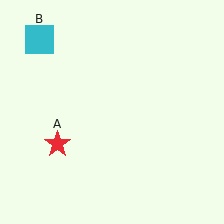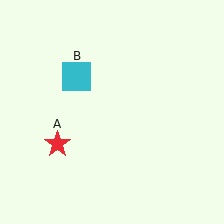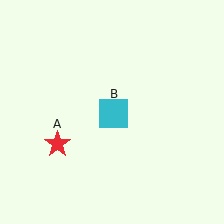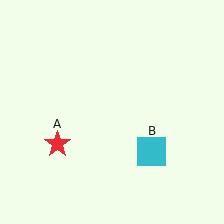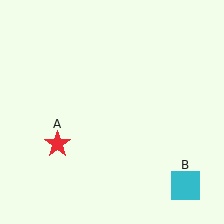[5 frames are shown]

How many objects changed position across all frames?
1 object changed position: cyan square (object B).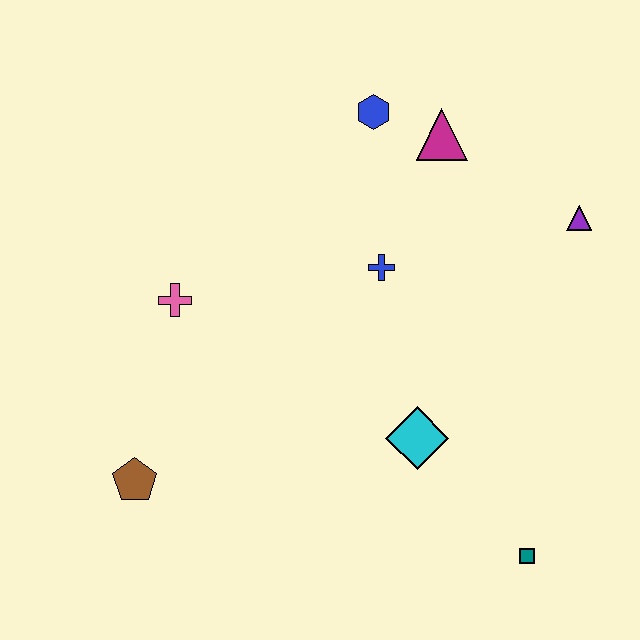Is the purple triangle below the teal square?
No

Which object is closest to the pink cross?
The brown pentagon is closest to the pink cross.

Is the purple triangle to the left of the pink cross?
No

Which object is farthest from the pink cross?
The teal square is farthest from the pink cross.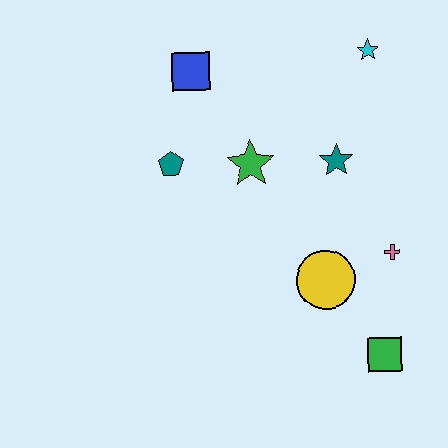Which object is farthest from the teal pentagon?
The green square is farthest from the teal pentagon.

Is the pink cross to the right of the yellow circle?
Yes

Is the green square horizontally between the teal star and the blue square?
No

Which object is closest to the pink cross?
The yellow circle is closest to the pink cross.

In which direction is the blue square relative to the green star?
The blue square is above the green star.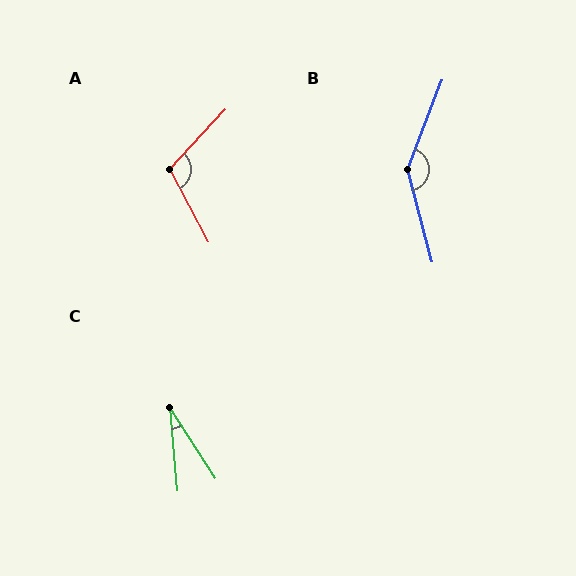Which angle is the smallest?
C, at approximately 28 degrees.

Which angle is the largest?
B, at approximately 144 degrees.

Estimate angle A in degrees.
Approximately 109 degrees.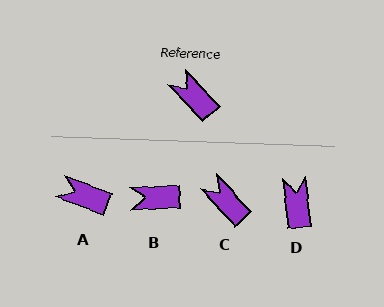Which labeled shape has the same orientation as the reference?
C.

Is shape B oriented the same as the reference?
No, it is off by about 50 degrees.